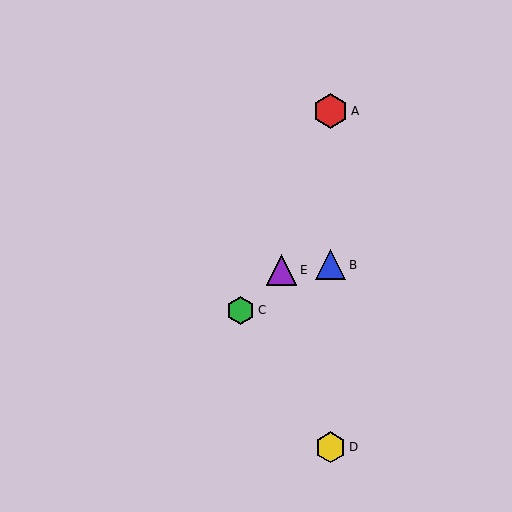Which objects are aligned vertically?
Objects A, B, D are aligned vertically.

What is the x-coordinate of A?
Object A is at x≈331.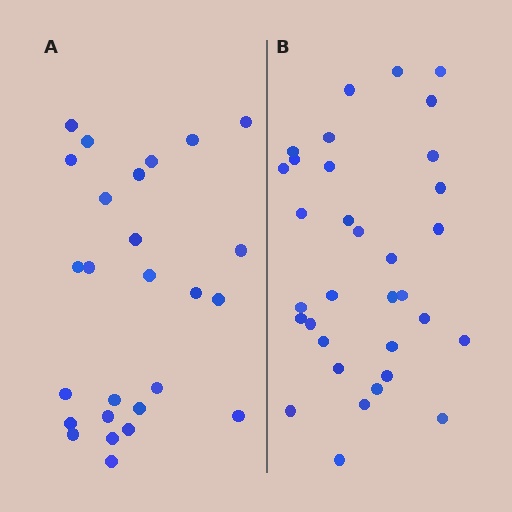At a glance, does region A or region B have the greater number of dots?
Region B (the right region) has more dots.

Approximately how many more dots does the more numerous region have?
Region B has roughly 8 or so more dots than region A.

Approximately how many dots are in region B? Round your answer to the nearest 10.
About 30 dots. (The exact count is 33, which rounds to 30.)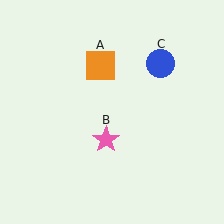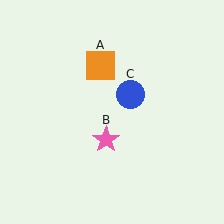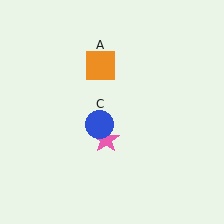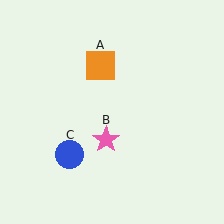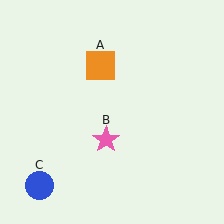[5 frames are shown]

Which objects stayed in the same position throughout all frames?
Orange square (object A) and pink star (object B) remained stationary.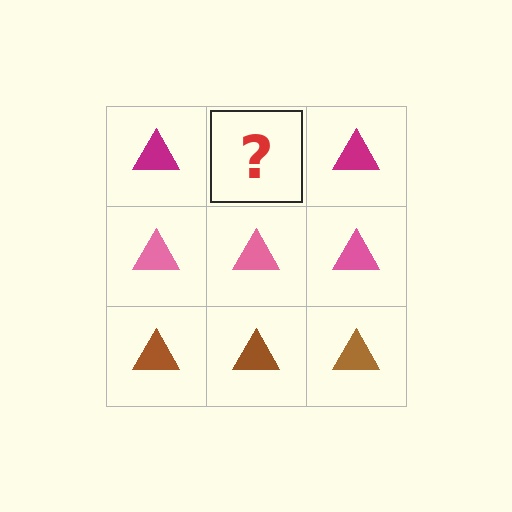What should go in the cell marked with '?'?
The missing cell should contain a magenta triangle.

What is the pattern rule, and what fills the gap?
The rule is that each row has a consistent color. The gap should be filled with a magenta triangle.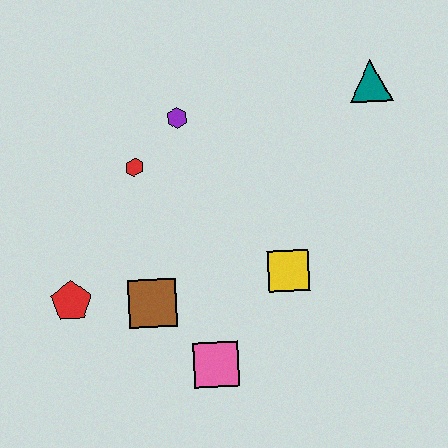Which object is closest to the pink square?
The brown square is closest to the pink square.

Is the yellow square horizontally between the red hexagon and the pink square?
No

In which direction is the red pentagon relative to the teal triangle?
The red pentagon is to the left of the teal triangle.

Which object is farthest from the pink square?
The teal triangle is farthest from the pink square.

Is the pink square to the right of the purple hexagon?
Yes